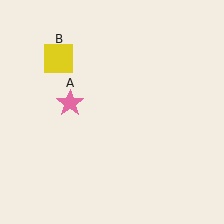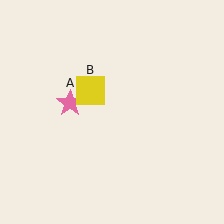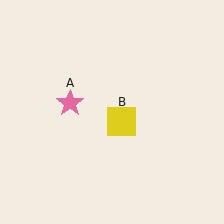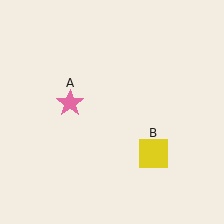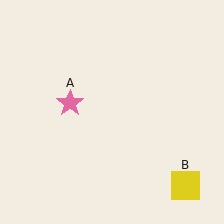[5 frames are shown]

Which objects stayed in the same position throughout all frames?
Pink star (object A) remained stationary.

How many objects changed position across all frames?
1 object changed position: yellow square (object B).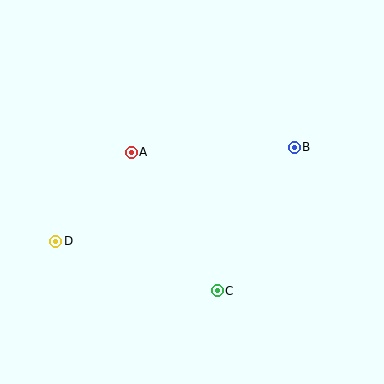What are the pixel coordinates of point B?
Point B is at (294, 147).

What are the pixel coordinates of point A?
Point A is at (131, 152).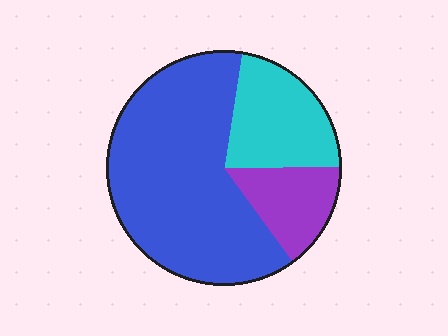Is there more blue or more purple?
Blue.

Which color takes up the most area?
Blue, at roughly 65%.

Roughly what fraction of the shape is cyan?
Cyan covers 22% of the shape.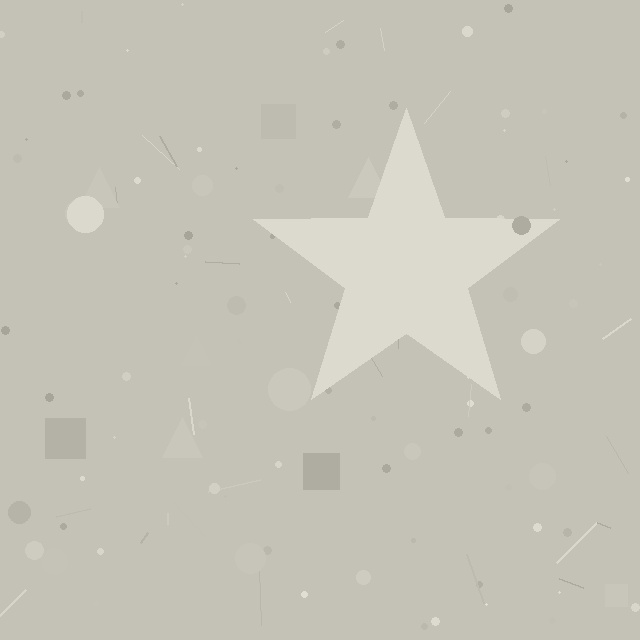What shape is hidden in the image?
A star is hidden in the image.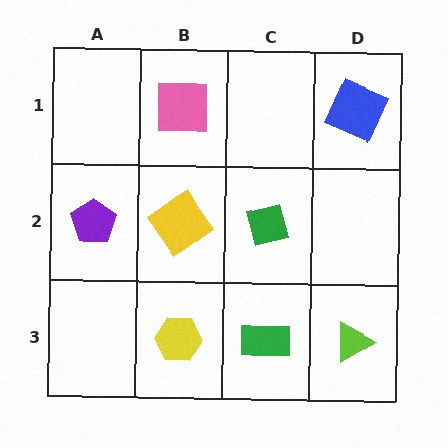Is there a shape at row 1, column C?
No, that cell is empty.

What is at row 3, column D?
A lime triangle.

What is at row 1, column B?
A pink square.